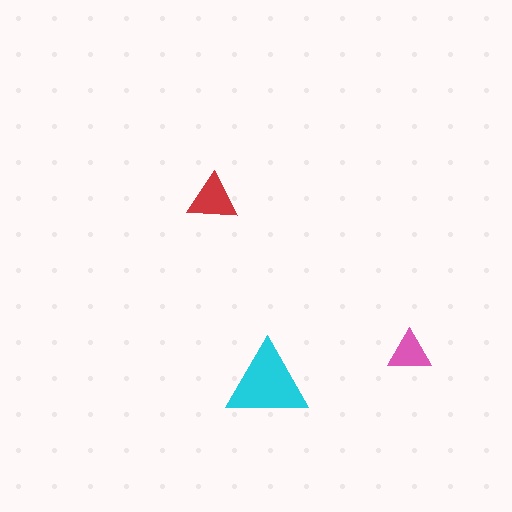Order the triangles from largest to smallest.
the cyan one, the red one, the pink one.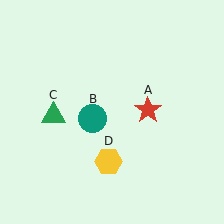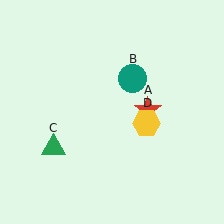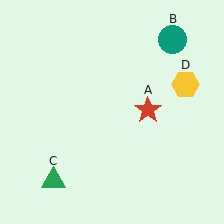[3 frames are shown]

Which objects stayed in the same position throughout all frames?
Red star (object A) remained stationary.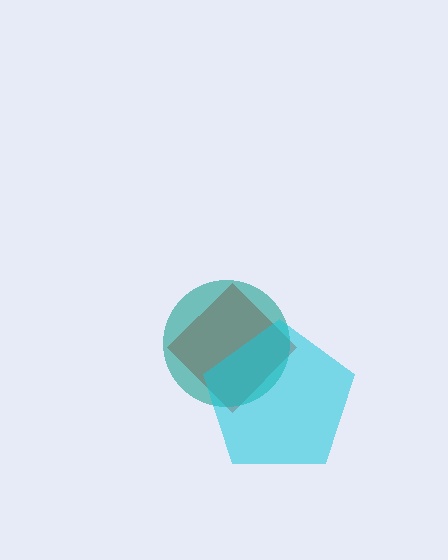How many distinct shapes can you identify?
There are 3 distinct shapes: a red diamond, a teal circle, a cyan pentagon.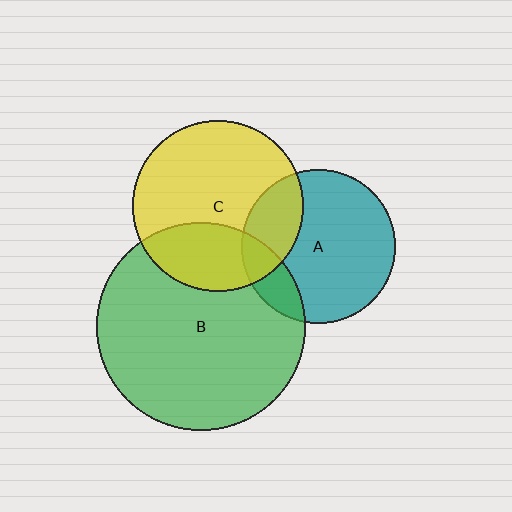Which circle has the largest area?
Circle B (green).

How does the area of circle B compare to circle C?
Approximately 1.5 times.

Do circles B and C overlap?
Yes.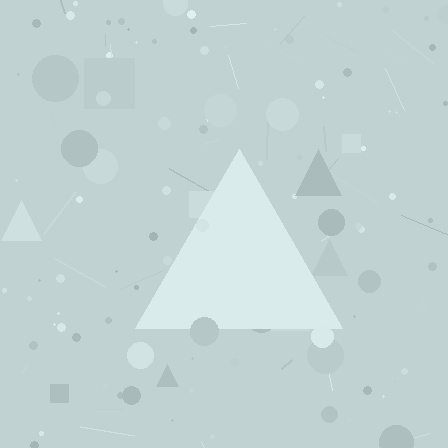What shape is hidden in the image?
A triangle is hidden in the image.